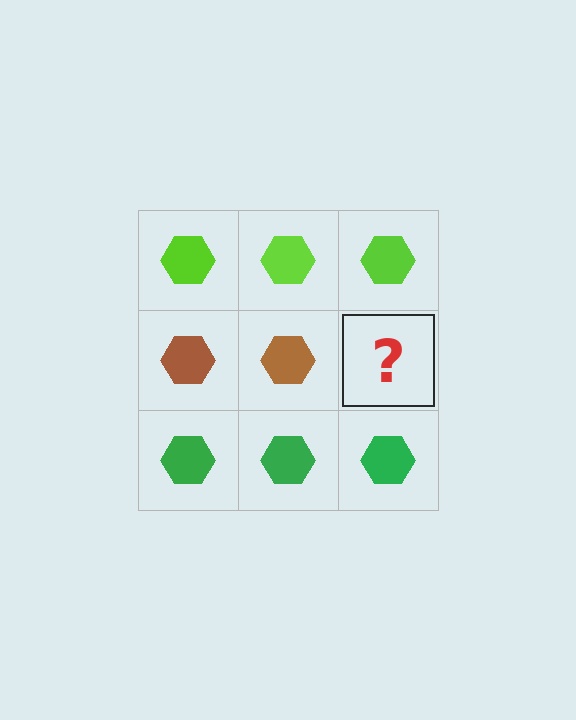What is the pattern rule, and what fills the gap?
The rule is that each row has a consistent color. The gap should be filled with a brown hexagon.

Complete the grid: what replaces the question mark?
The question mark should be replaced with a brown hexagon.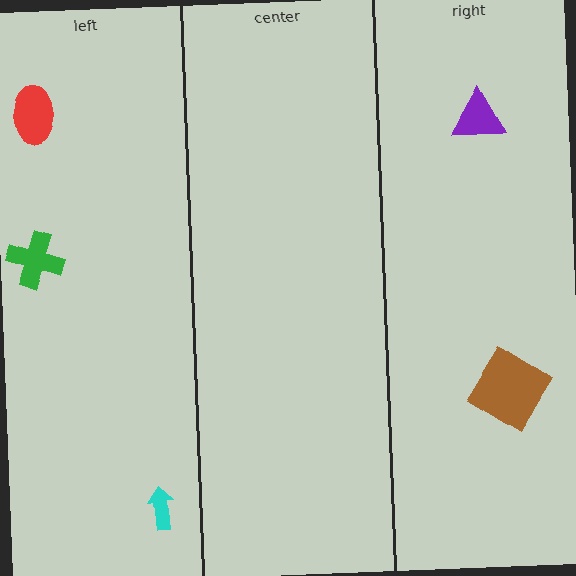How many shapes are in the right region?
2.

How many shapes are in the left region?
3.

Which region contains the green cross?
The left region.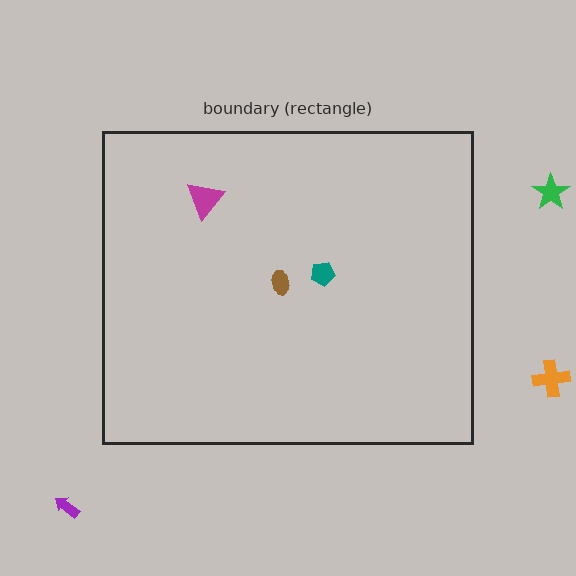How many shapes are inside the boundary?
3 inside, 3 outside.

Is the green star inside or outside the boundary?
Outside.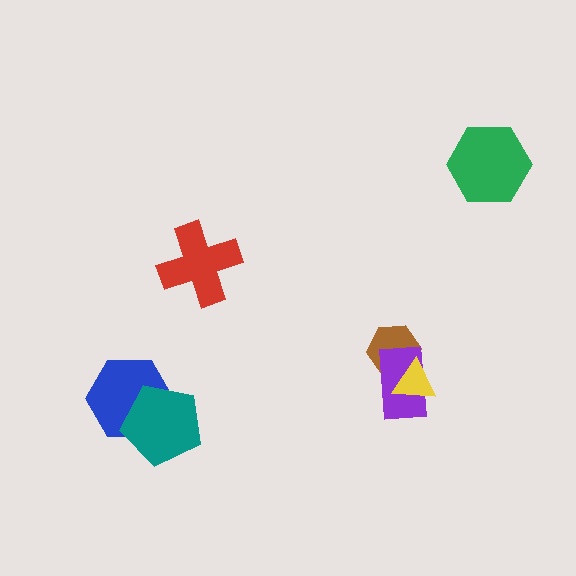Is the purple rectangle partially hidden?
Yes, it is partially covered by another shape.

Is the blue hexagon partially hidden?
Yes, it is partially covered by another shape.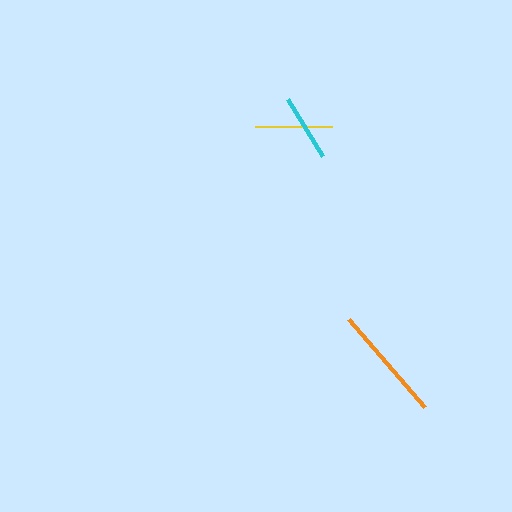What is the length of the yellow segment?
The yellow segment is approximately 78 pixels long.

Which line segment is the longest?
The orange line is the longest at approximately 117 pixels.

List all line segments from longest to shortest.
From longest to shortest: orange, yellow, cyan.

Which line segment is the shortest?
The cyan line is the shortest at approximately 66 pixels.